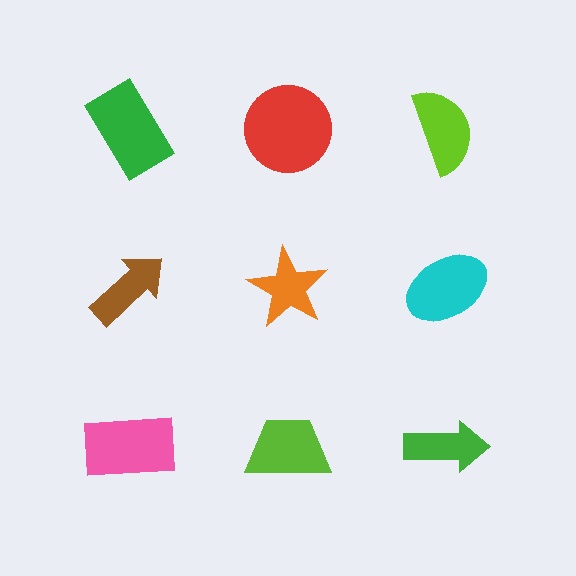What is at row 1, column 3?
A lime semicircle.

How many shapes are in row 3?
3 shapes.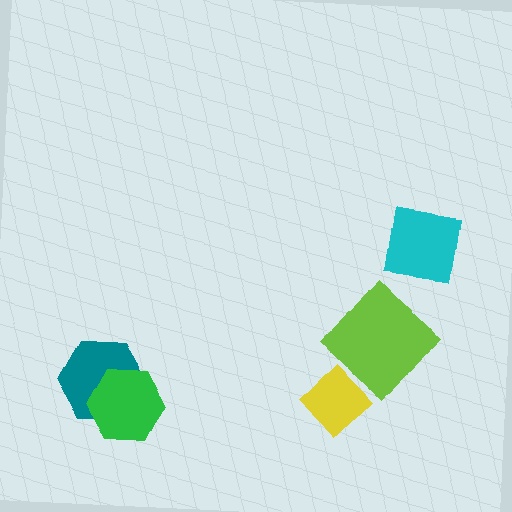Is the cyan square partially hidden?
No, no other shape covers it.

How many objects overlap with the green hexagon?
1 object overlaps with the green hexagon.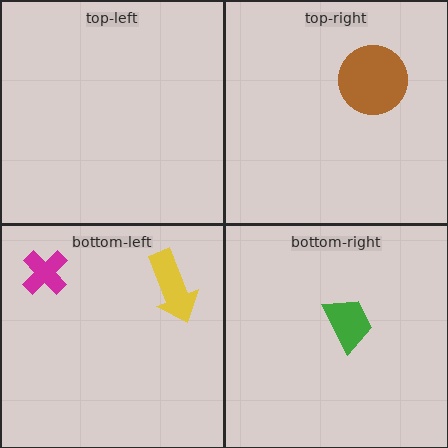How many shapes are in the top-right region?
1.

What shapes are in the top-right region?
The brown circle.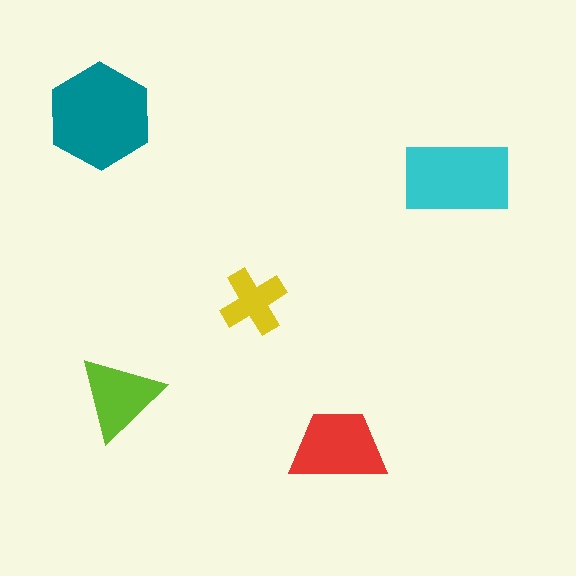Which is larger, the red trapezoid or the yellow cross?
The red trapezoid.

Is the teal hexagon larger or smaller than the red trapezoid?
Larger.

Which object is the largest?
The teal hexagon.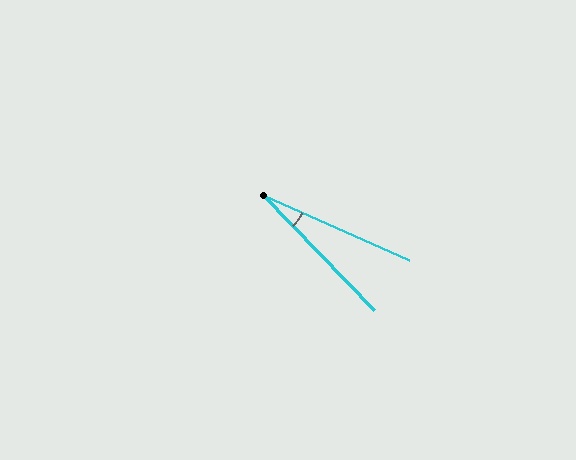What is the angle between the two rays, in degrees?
Approximately 22 degrees.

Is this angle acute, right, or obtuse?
It is acute.